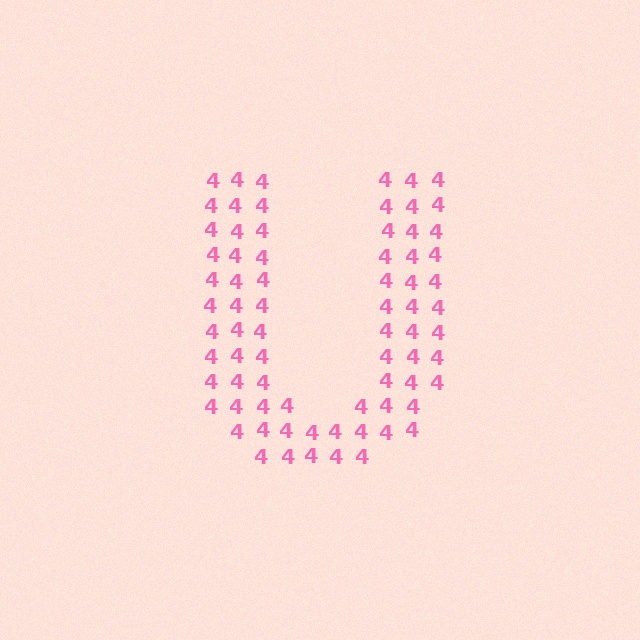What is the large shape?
The large shape is the letter U.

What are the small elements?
The small elements are digit 4's.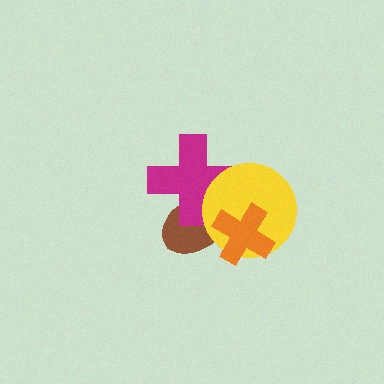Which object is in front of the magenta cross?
The yellow circle is in front of the magenta cross.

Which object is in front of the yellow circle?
The orange cross is in front of the yellow circle.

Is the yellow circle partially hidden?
Yes, it is partially covered by another shape.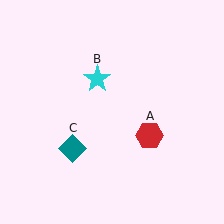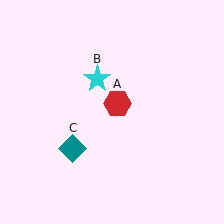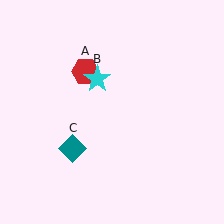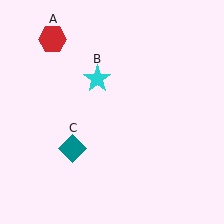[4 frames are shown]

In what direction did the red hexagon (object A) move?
The red hexagon (object A) moved up and to the left.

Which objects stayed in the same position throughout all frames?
Cyan star (object B) and teal diamond (object C) remained stationary.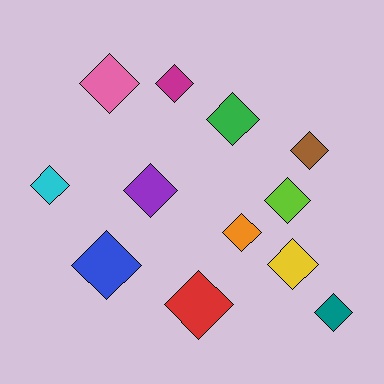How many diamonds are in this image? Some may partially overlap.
There are 12 diamonds.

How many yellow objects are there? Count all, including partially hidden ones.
There is 1 yellow object.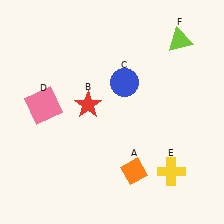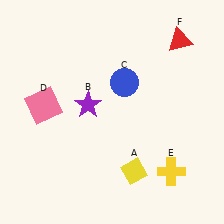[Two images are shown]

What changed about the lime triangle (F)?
In Image 1, F is lime. In Image 2, it changed to red.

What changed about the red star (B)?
In Image 1, B is red. In Image 2, it changed to purple.